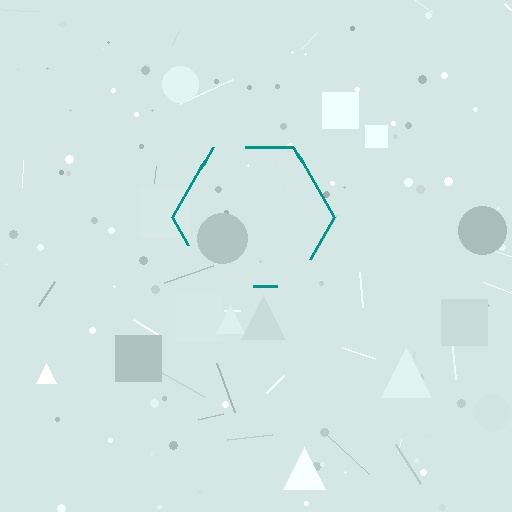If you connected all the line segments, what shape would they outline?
They would outline a hexagon.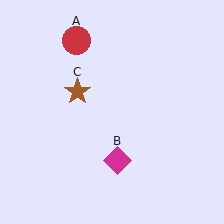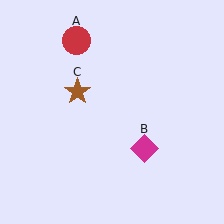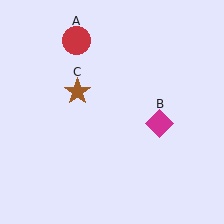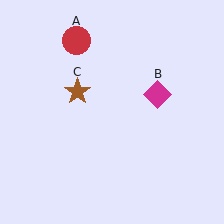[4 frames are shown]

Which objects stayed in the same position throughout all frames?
Red circle (object A) and brown star (object C) remained stationary.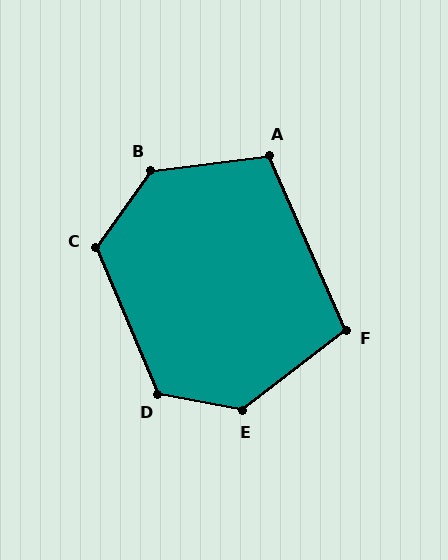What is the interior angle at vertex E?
Approximately 131 degrees (obtuse).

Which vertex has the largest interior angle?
B, at approximately 132 degrees.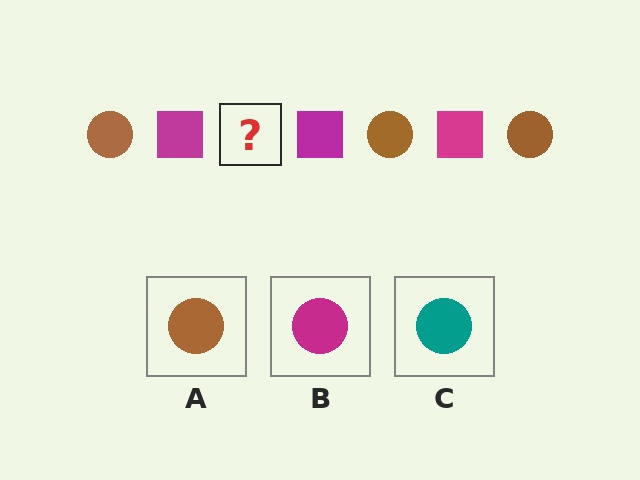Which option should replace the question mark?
Option A.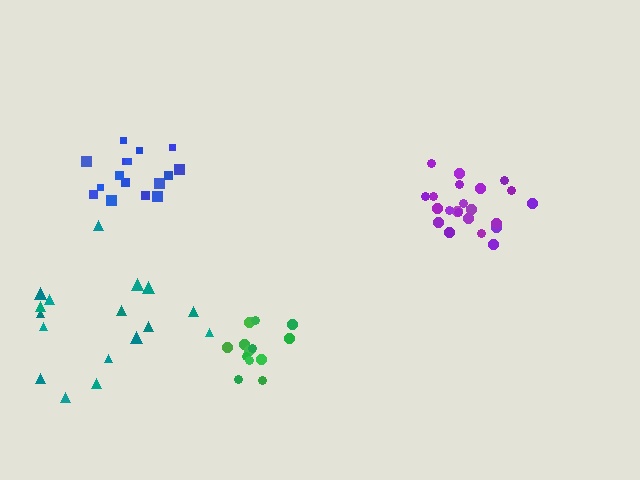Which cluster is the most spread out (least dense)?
Teal.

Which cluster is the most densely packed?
Blue.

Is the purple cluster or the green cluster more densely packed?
Purple.